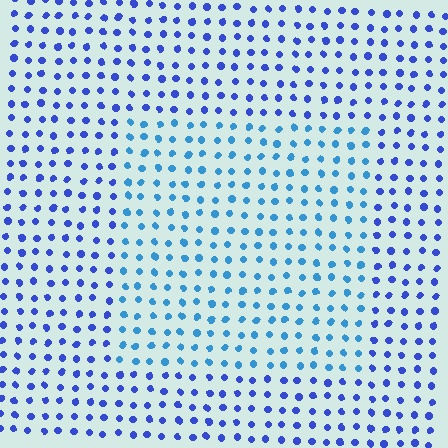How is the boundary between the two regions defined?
The boundary is defined purely by a slight shift in hue (about 29 degrees). Spacing, size, and orientation are identical on both sides.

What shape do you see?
I see a rectangle.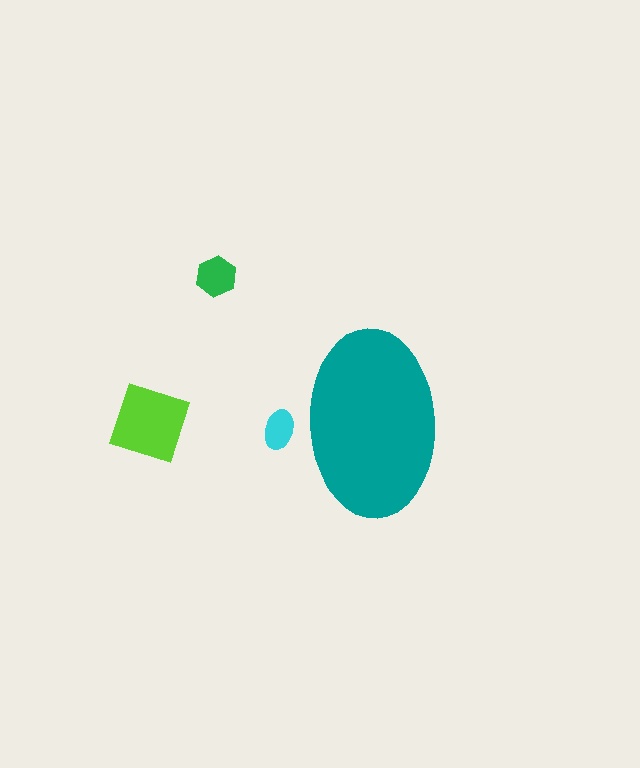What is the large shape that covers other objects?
A teal ellipse.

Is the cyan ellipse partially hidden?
Yes, the cyan ellipse is partially hidden behind the teal ellipse.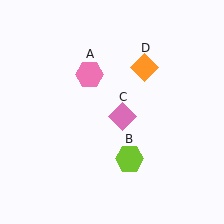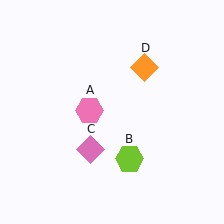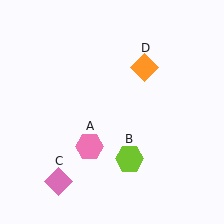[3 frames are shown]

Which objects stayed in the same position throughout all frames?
Lime hexagon (object B) and orange diamond (object D) remained stationary.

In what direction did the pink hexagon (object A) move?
The pink hexagon (object A) moved down.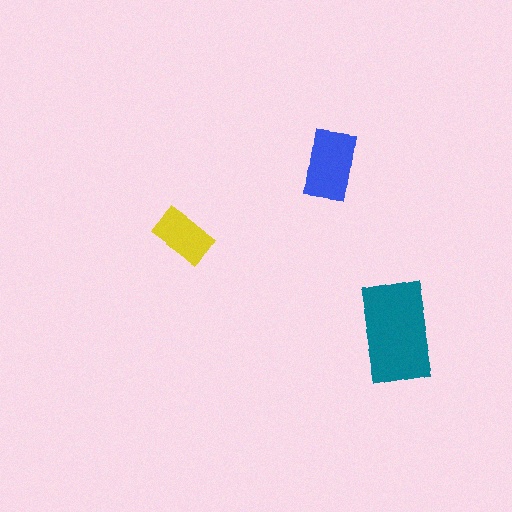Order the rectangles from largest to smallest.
the teal one, the blue one, the yellow one.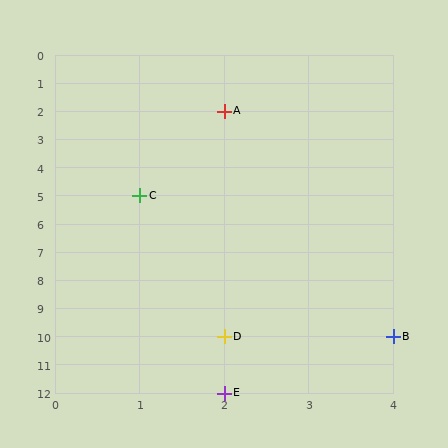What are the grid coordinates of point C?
Point C is at grid coordinates (1, 5).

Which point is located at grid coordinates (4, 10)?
Point B is at (4, 10).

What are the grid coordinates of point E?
Point E is at grid coordinates (2, 12).